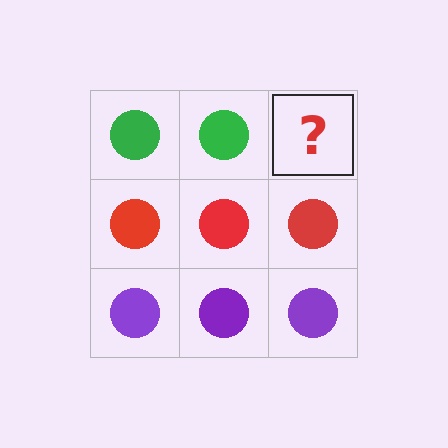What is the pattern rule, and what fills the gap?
The rule is that each row has a consistent color. The gap should be filled with a green circle.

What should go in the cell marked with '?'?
The missing cell should contain a green circle.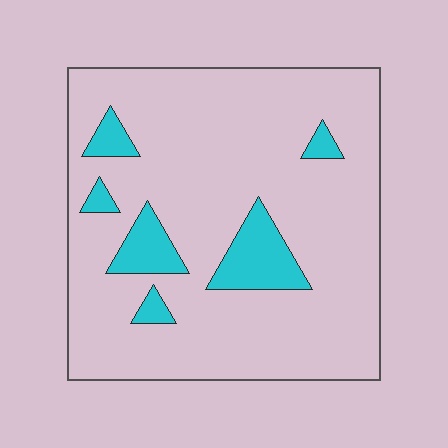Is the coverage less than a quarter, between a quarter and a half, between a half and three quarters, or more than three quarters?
Less than a quarter.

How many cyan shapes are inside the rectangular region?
6.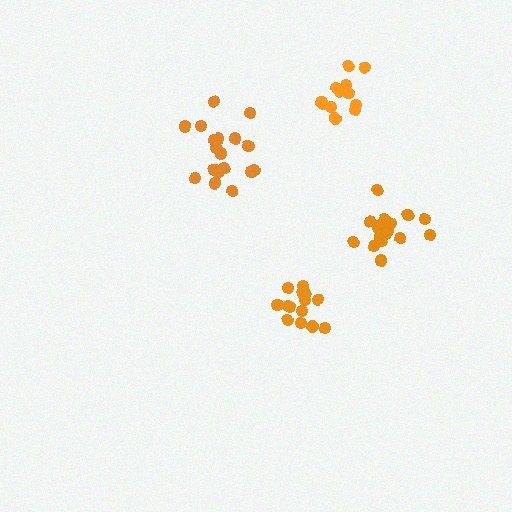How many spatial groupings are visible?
There are 4 spatial groupings.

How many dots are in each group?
Group 1: 12 dots, Group 2: 18 dots, Group 3: 18 dots, Group 4: 14 dots (62 total).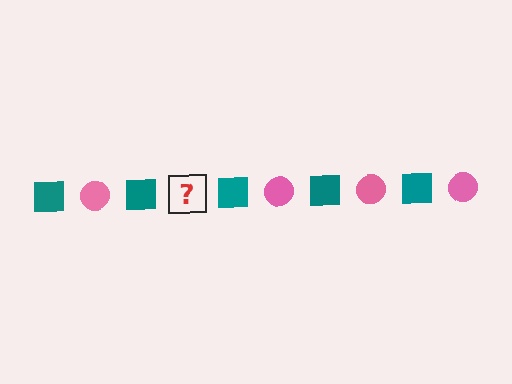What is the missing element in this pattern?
The missing element is a pink circle.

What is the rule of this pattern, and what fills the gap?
The rule is that the pattern alternates between teal square and pink circle. The gap should be filled with a pink circle.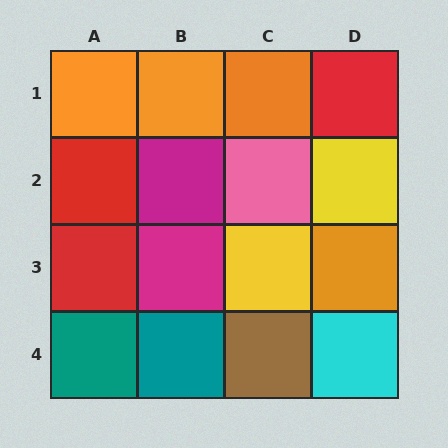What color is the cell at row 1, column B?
Orange.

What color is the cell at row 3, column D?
Orange.